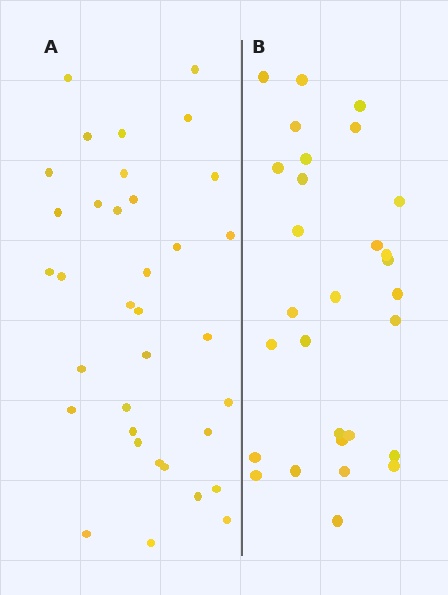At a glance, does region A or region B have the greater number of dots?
Region A (the left region) has more dots.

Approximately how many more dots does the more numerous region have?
Region A has about 6 more dots than region B.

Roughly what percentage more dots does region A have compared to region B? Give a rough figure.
About 20% more.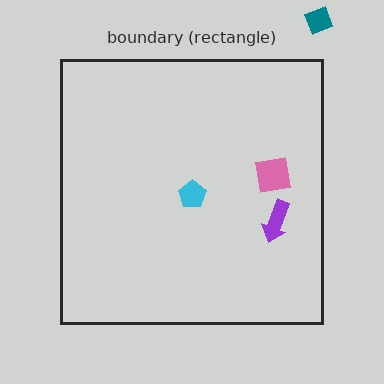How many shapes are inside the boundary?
3 inside, 1 outside.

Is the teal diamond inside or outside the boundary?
Outside.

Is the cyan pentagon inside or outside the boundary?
Inside.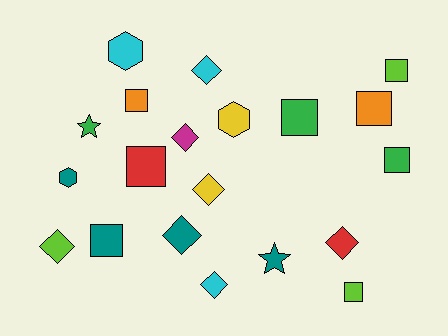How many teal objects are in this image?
There are 4 teal objects.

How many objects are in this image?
There are 20 objects.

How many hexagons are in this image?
There are 3 hexagons.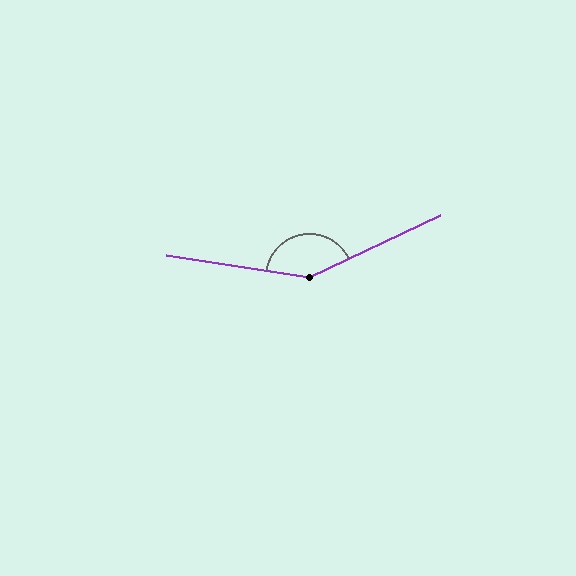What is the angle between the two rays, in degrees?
Approximately 146 degrees.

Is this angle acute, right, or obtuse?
It is obtuse.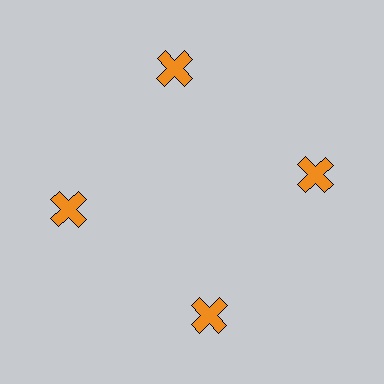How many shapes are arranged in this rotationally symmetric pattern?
There are 4 shapes, arranged in 4 groups of 1.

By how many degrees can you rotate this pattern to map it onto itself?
The pattern maps onto itself every 90 degrees of rotation.